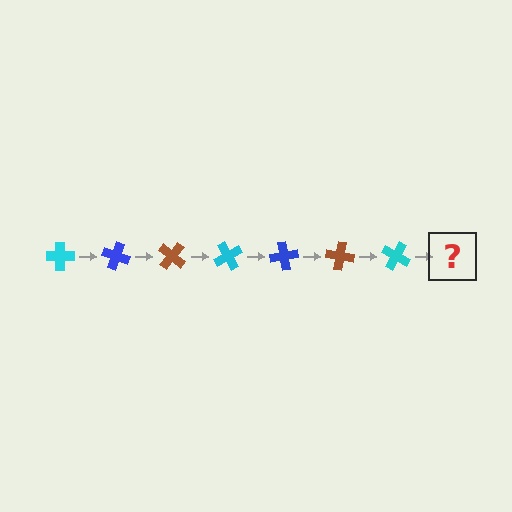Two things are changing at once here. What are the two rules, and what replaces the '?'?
The two rules are that it rotates 20 degrees each step and the color cycles through cyan, blue, and brown. The '?' should be a blue cross, rotated 140 degrees from the start.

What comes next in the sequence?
The next element should be a blue cross, rotated 140 degrees from the start.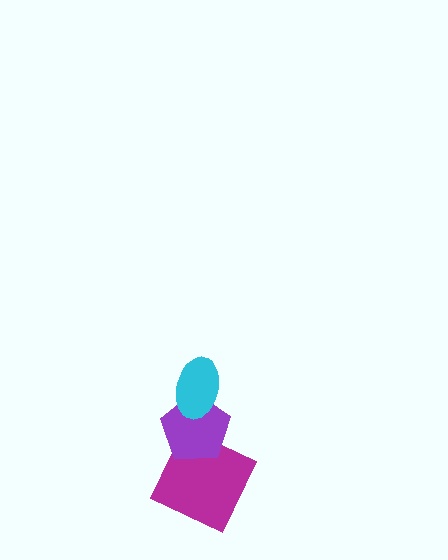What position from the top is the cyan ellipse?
The cyan ellipse is 1st from the top.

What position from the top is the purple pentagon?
The purple pentagon is 2nd from the top.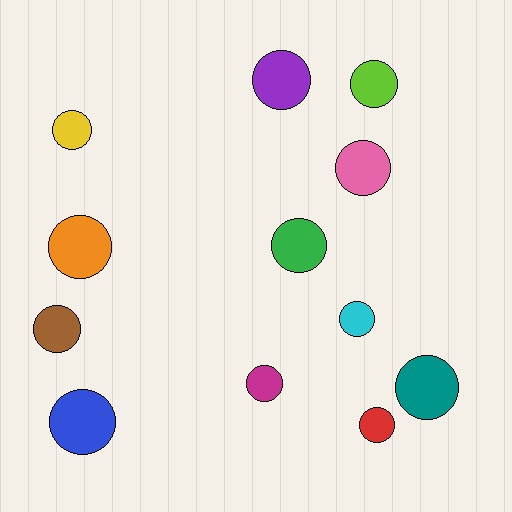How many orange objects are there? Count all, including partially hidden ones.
There is 1 orange object.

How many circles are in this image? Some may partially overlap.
There are 12 circles.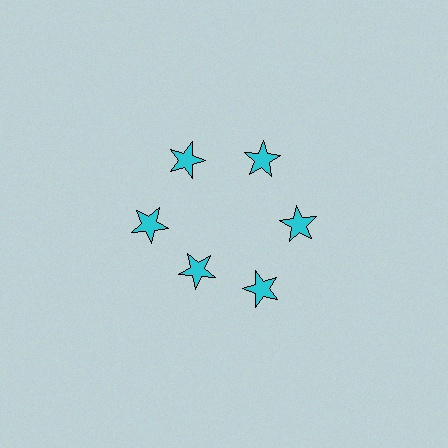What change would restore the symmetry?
The symmetry would be restored by moving it outward, back onto the ring so that all 6 stars sit at equal angles and equal distance from the center.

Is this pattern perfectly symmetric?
No. The 6 cyan stars are arranged in a ring, but one element near the 7 o'clock position is pulled inward toward the center, breaking the 6-fold rotational symmetry.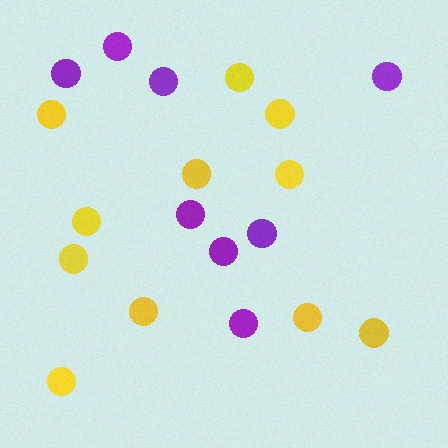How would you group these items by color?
There are 2 groups: one group of yellow circles (11) and one group of purple circles (8).